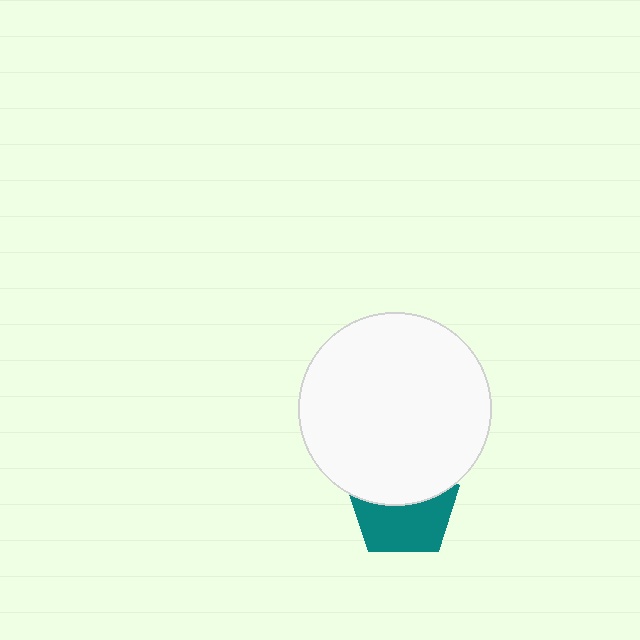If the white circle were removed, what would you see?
You would see the complete teal pentagon.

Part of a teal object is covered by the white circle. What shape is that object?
It is a pentagon.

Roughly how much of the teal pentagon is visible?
About half of it is visible (roughly 53%).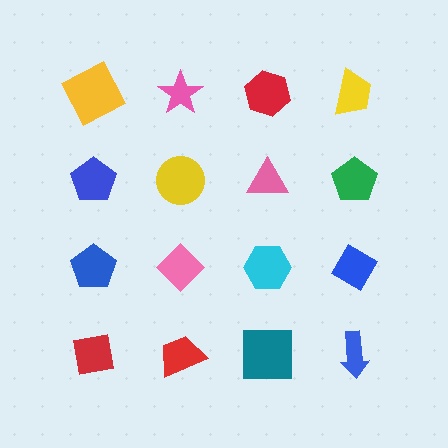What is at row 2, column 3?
A pink triangle.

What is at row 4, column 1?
A red square.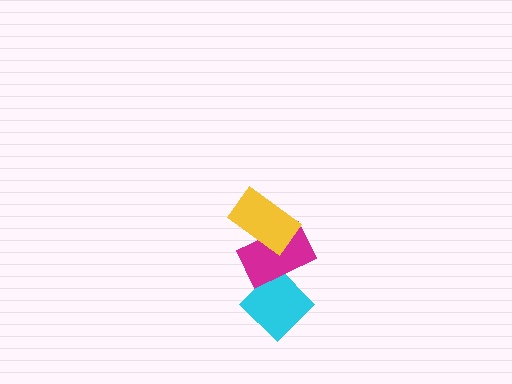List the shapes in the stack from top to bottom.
From top to bottom: the yellow rectangle, the magenta rectangle, the cyan diamond.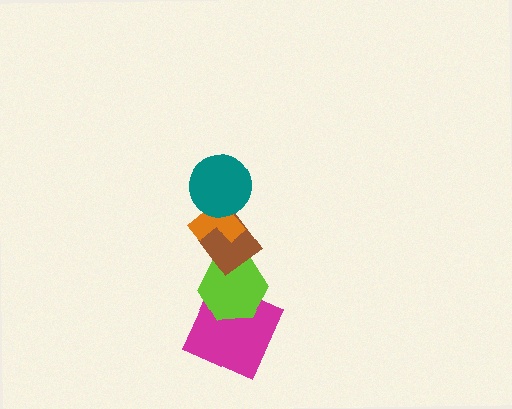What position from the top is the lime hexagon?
The lime hexagon is 4th from the top.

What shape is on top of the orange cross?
The teal circle is on top of the orange cross.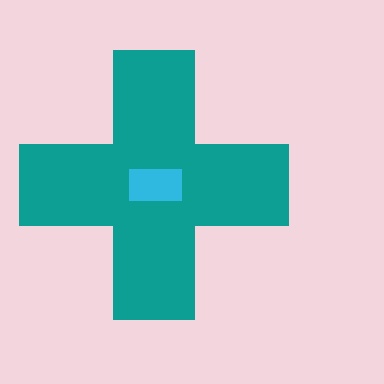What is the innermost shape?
The cyan rectangle.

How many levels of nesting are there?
2.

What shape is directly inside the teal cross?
The cyan rectangle.